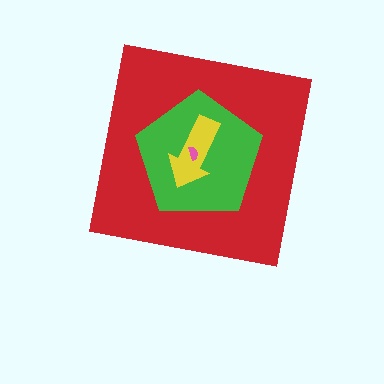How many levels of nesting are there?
4.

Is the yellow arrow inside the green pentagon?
Yes.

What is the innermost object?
The pink semicircle.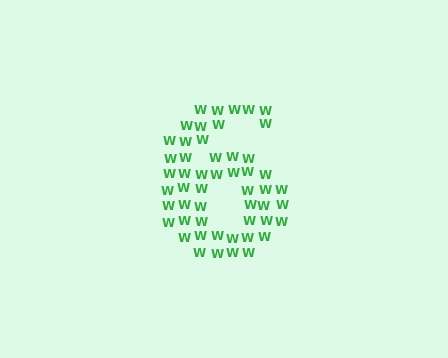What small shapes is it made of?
It is made of small letter W's.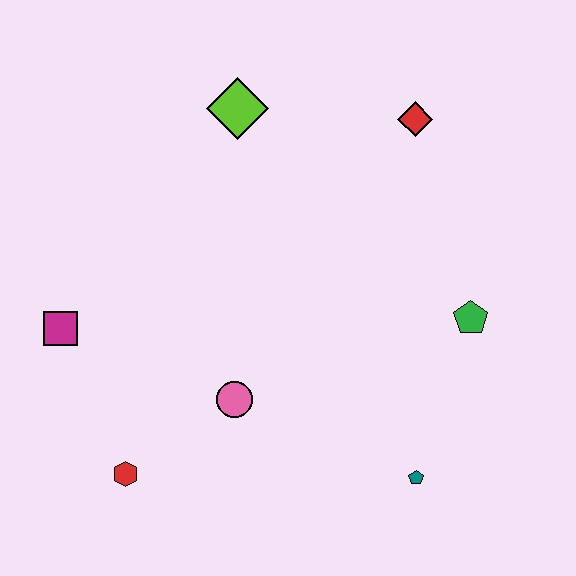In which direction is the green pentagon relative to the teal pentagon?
The green pentagon is above the teal pentagon.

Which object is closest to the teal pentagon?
The green pentagon is closest to the teal pentagon.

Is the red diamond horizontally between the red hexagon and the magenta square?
No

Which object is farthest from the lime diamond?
The teal pentagon is farthest from the lime diamond.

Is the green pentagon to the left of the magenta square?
No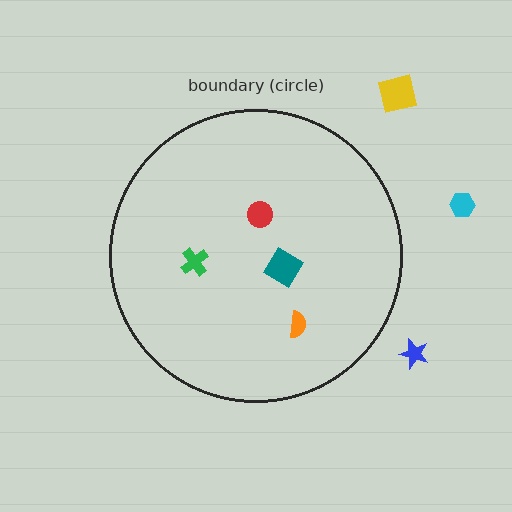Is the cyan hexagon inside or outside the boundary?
Outside.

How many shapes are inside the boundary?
4 inside, 3 outside.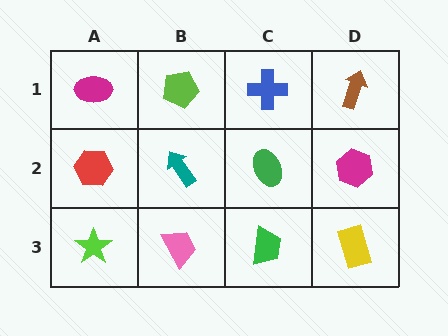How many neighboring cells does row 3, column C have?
3.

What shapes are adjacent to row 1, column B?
A teal arrow (row 2, column B), a magenta ellipse (row 1, column A), a blue cross (row 1, column C).